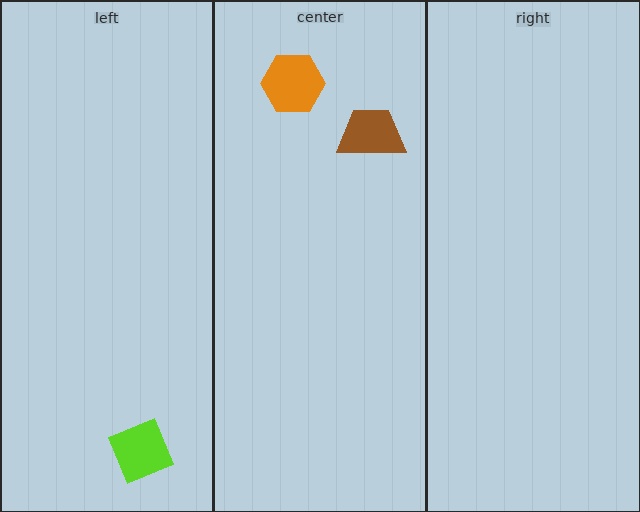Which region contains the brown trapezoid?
The center region.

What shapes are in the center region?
The orange hexagon, the brown trapezoid.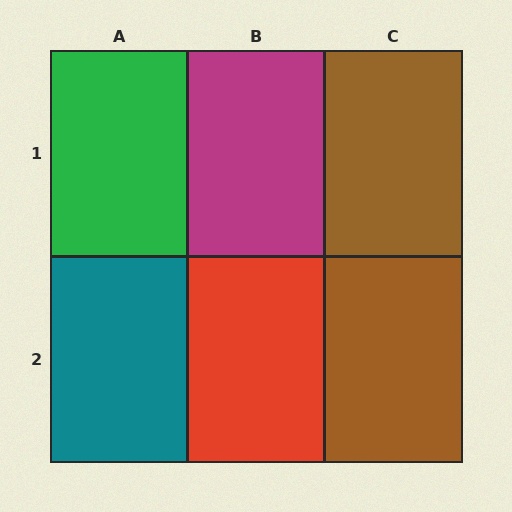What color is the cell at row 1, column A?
Green.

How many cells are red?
1 cell is red.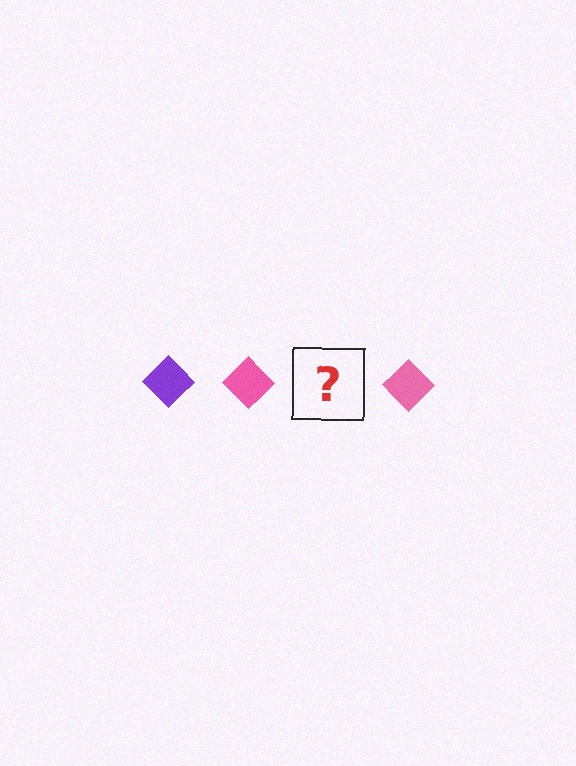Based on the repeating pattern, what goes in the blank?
The blank should be a purple diamond.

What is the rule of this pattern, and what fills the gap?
The rule is that the pattern cycles through purple, pink diamonds. The gap should be filled with a purple diamond.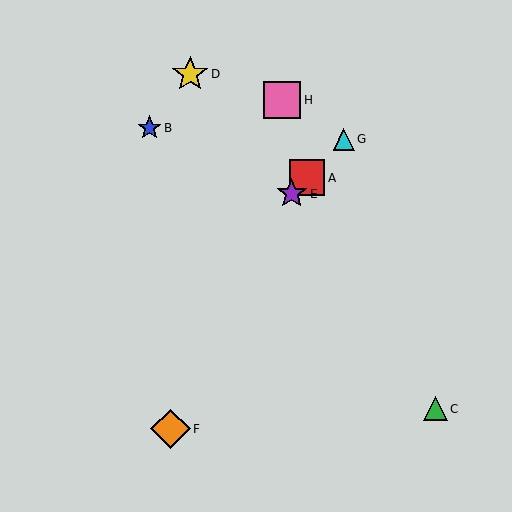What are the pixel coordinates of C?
Object C is at (435, 409).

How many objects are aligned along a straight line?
3 objects (A, E, G) are aligned along a straight line.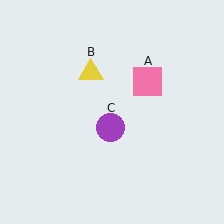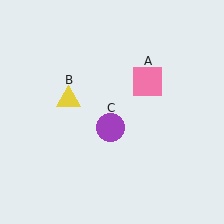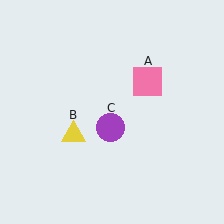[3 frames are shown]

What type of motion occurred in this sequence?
The yellow triangle (object B) rotated counterclockwise around the center of the scene.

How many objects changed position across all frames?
1 object changed position: yellow triangle (object B).